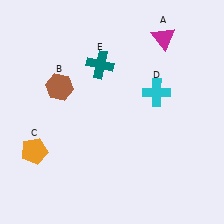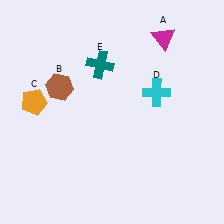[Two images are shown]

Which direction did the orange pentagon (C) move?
The orange pentagon (C) moved up.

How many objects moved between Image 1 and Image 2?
1 object moved between the two images.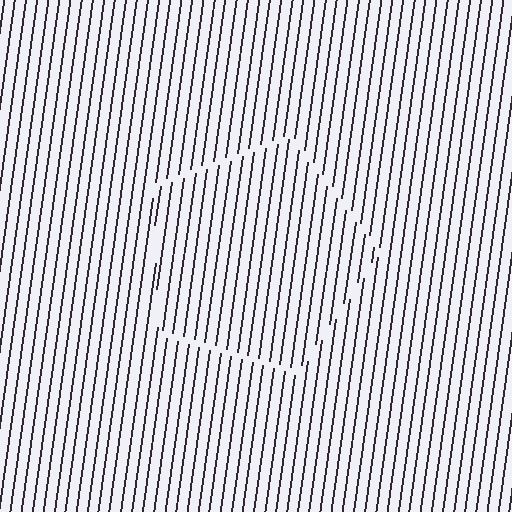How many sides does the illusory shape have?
5 sides — the line-ends trace a pentagon.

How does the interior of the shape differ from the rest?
The interior of the shape contains the same grating, shifted by half a period — the contour is defined by the phase discontinuity where line-ends from the inner and outer gratings abut.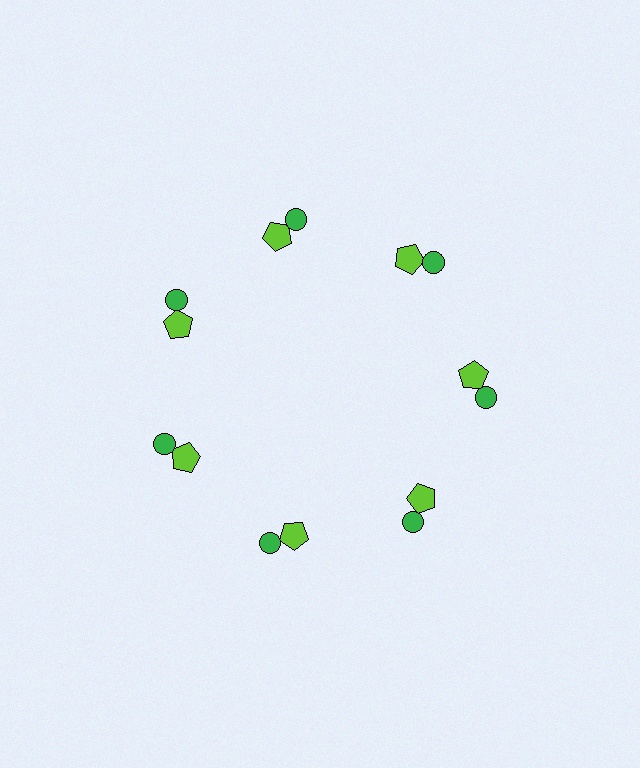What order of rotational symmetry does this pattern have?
This pattern has 7-fold rotational symmetry.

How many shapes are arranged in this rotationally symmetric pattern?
There are 14 shapes, arranged in 7 groups of 2.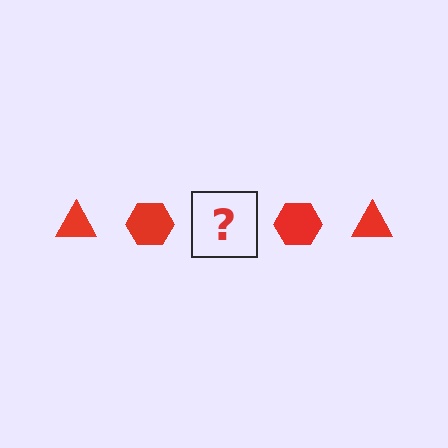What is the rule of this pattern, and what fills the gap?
The rule is that the pattern cycles through triangle, hexagon shapes in red. The gap should be filled with a red triangle.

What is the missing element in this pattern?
The missing element is a red triangle.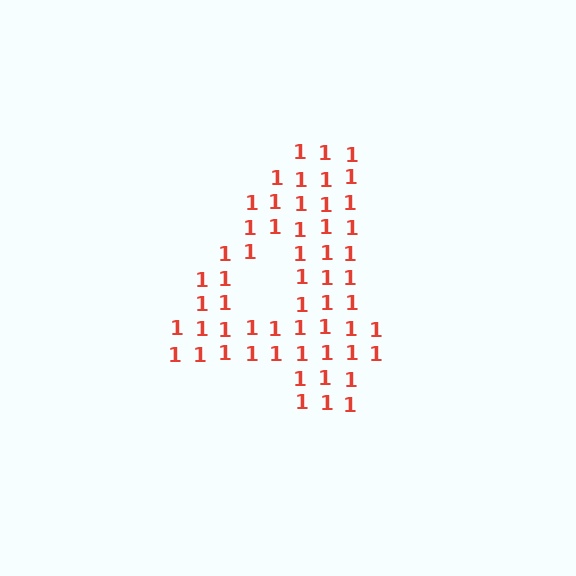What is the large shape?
The large shape is the digit 4.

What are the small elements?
The small elements are digit 1's.